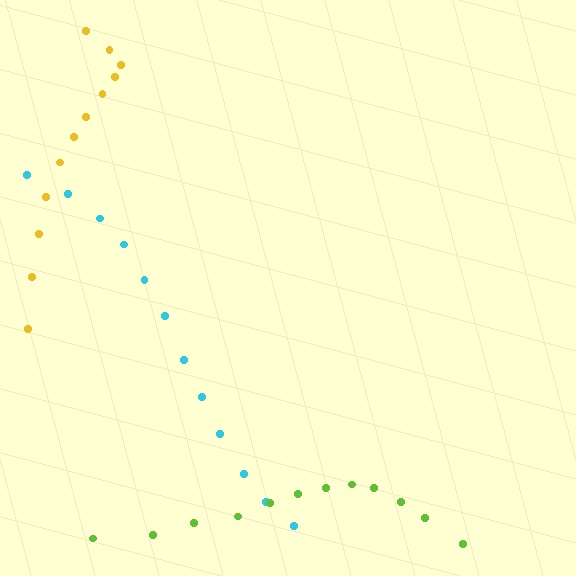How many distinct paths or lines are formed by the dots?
There are 3 distinct paths.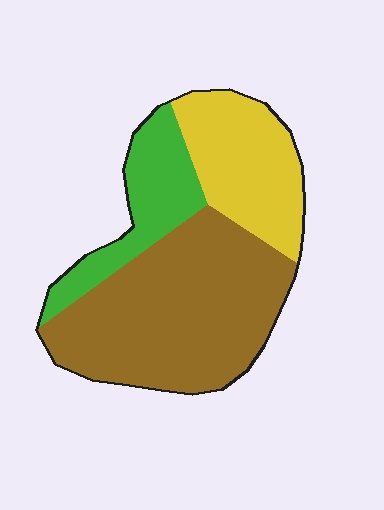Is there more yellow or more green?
Yellow.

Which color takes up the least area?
Green, at roughly 20%.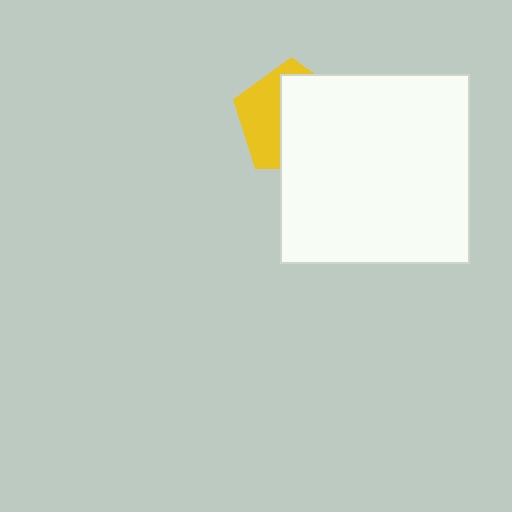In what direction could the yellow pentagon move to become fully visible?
The yellow pentagon could move left. That would shift it out from behind the white square entirely.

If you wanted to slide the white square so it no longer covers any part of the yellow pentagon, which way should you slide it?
Slide it right — that is the most direct way to separate the two shapes.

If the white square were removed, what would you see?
You would see the complete yellow pentagon.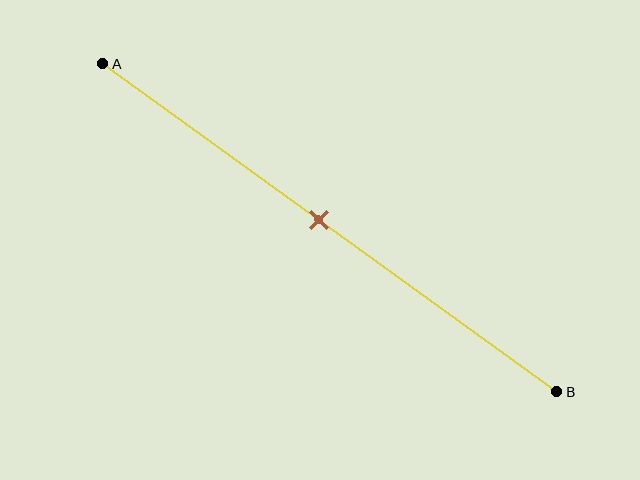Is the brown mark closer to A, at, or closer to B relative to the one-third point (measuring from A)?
The brown mark is closer to point B than the one-third point of segment AB.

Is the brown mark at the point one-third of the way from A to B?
No, the mark is at about 50% from A, not at the 33% one-third point.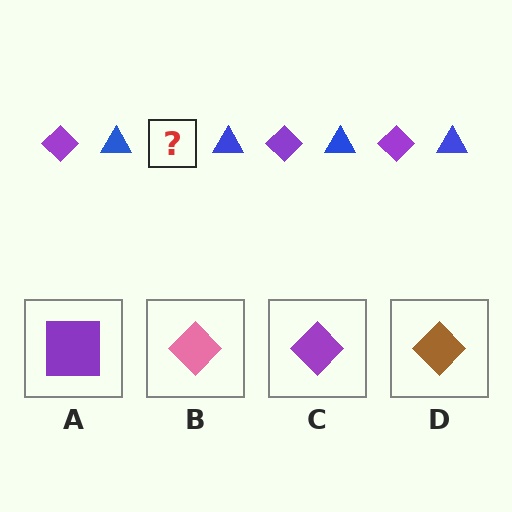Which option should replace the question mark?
Option C.